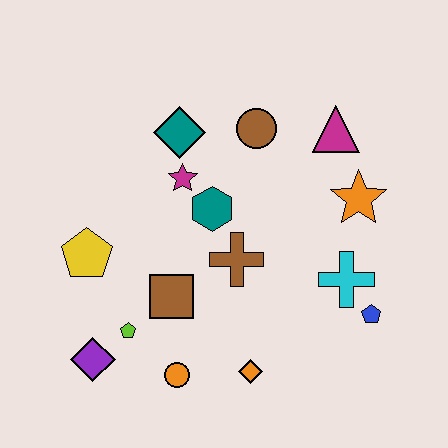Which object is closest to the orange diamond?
The orange circle is closest to the orange diamond.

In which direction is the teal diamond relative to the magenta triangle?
The teal diamond is to the left of the magenta triangle.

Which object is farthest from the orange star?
The purple diamond is farthest from the orange star.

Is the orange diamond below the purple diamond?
Yes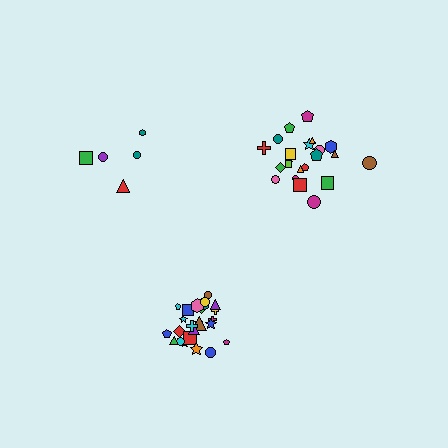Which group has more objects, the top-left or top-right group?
The top-right group.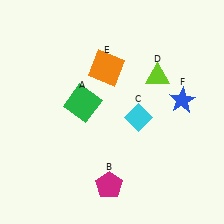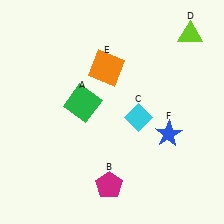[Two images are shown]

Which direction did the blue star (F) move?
The blue star (F) moved down.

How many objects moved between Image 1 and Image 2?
2 objects moved between the two images.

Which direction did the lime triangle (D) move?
The lime triangle (D) moved up.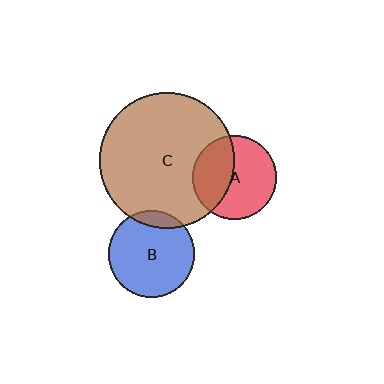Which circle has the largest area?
Circle C (brown).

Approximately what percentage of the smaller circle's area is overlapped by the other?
Approximately 10%.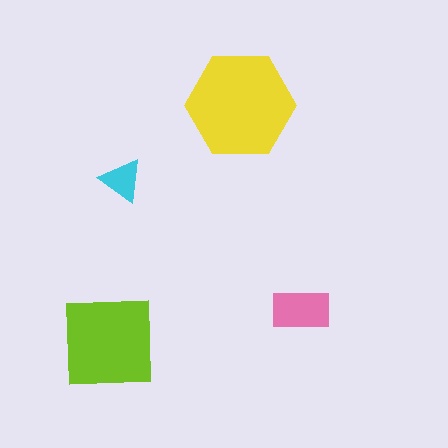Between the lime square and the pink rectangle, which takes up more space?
The lime square.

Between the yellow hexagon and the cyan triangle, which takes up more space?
The yellow hexagon.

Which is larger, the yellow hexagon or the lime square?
The yellow hexagon.